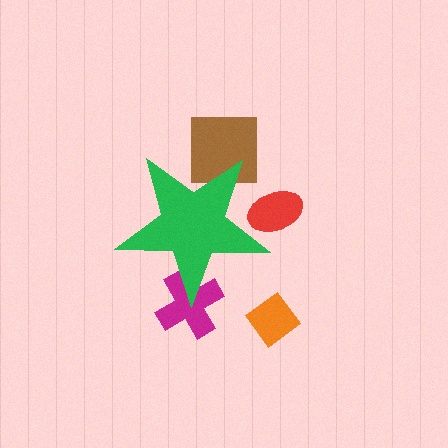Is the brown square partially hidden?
Yes, the brown square is partially hidden behind the green star.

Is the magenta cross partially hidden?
Yes, the magenta cross is partially hidden behind the green star.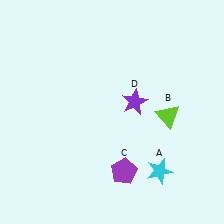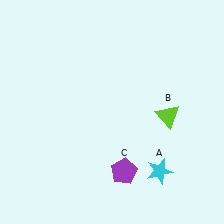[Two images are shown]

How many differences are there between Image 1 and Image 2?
There is 1 difference between the two images.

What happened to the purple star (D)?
The purple star (D) was removed in Image 2. It was in the top-right area of Image 1.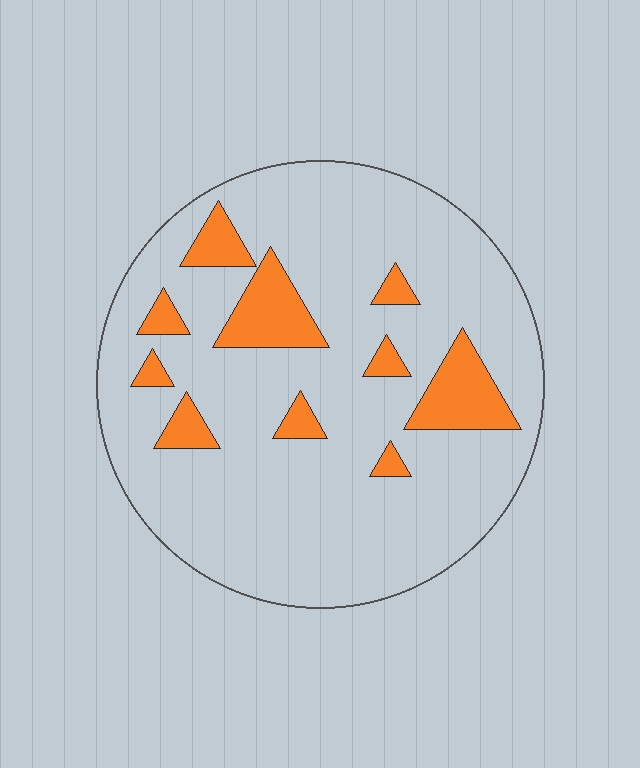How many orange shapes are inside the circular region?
10.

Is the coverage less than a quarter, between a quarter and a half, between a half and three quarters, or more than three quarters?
Less than a quarter.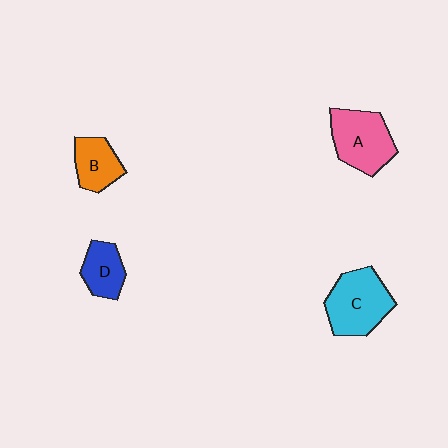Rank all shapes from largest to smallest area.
From largest to smallest: C (cyan), A (pink), B (orange), D (blue).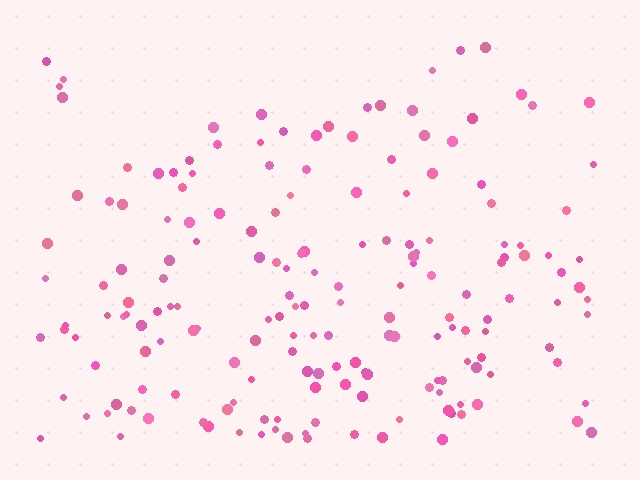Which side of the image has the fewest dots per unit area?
The top.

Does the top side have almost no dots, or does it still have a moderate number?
Still a moderate number, just noticeably fewer than the bottom.